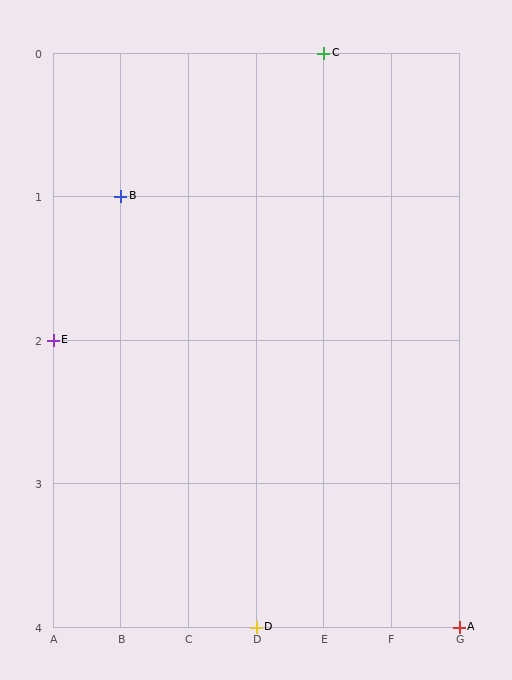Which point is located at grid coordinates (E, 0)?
Point C is at (E, 0).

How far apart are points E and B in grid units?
Points E and B are 1 column and 1 row apart (about 1.4 grid units diagonally).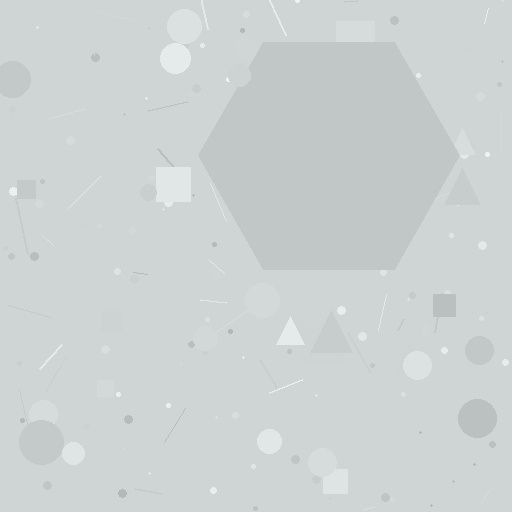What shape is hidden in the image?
A hexagon is hidden in the image.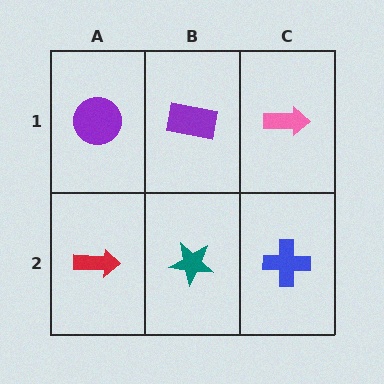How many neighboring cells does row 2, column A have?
2.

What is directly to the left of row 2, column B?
A red arrow.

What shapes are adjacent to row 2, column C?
A pink arrow (row 1, column C), a teal star (row 2, column B).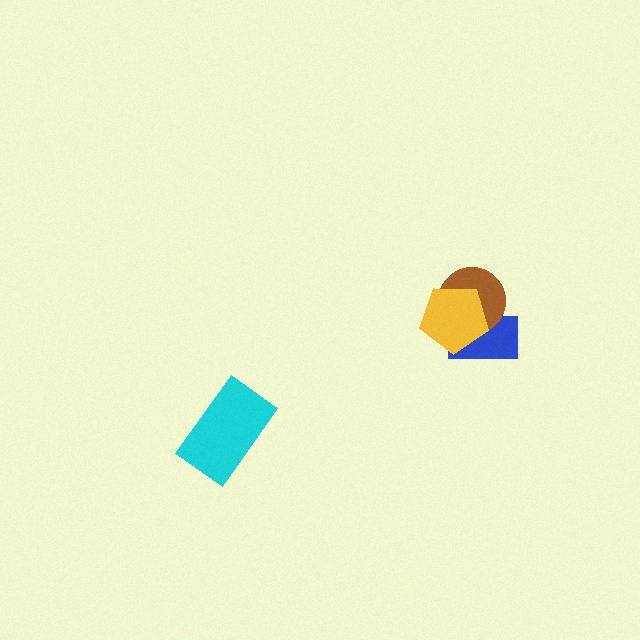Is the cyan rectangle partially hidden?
No, no other shape covers it.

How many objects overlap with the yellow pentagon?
2 objects overlap with the yellow pentagon.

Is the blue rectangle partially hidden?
Yes, it is partially covered by another shape.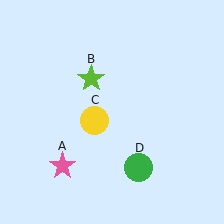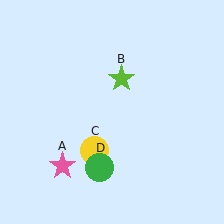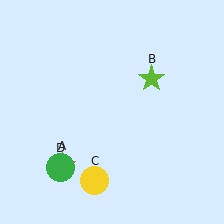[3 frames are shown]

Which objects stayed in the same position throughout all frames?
Pink star (object A) remained stationary.